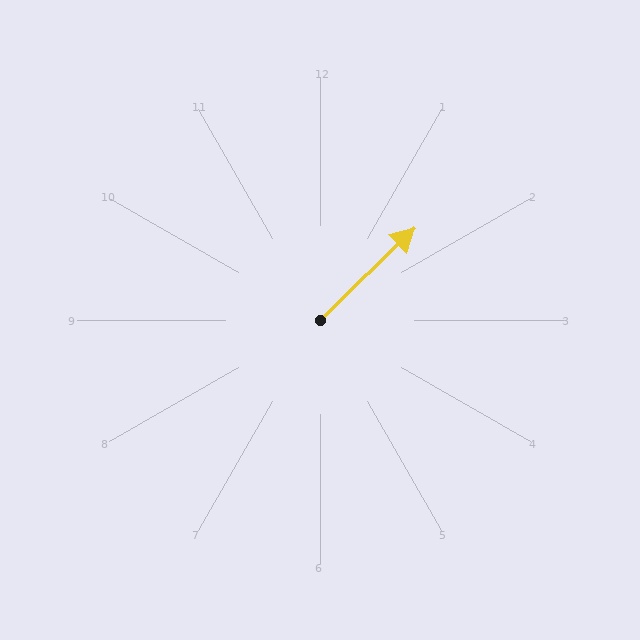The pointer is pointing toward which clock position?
Roughly 2 o'clock.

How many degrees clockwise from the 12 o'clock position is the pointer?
Approximately 46 degrees.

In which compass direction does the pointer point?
Northeast.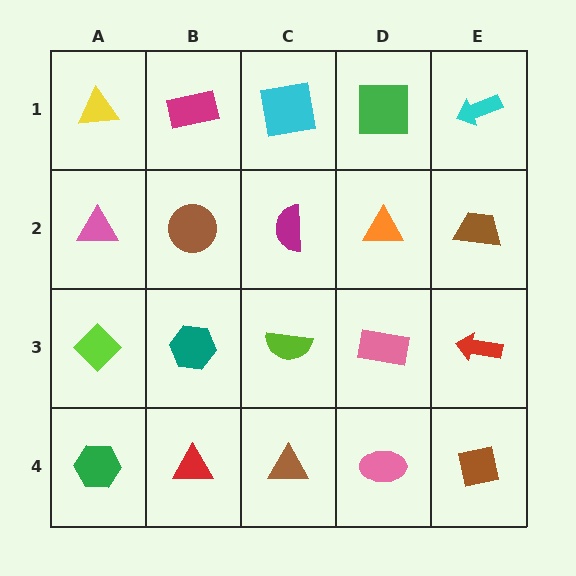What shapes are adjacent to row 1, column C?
A magenta semicircle (row 2, column C), a magenta rectangle (row 1, column B), a green square (row 1, column D).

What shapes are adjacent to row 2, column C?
A cyan square (row 1, column C), a lime semicircle (row 3, column C), a brown circle (row 2, column B), an orange triangle (row 2, column D).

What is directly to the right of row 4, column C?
A pink ellipse.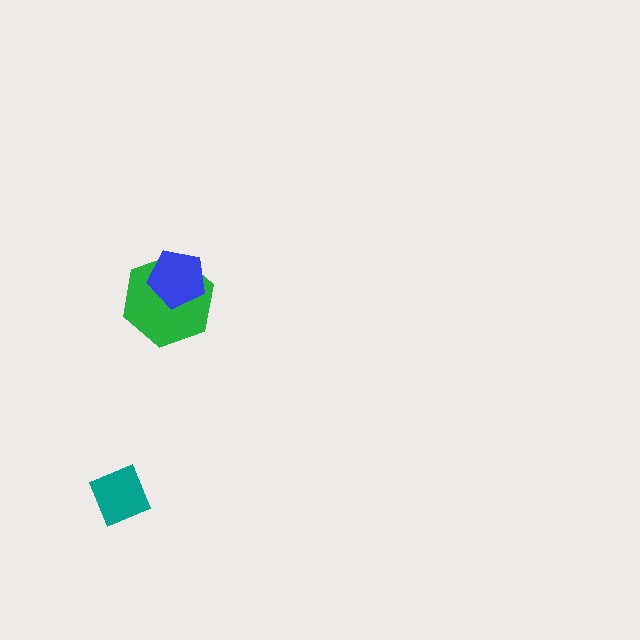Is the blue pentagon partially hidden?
No, no other shape covers it.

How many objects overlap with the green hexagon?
1 object overlaps with the green hexagon.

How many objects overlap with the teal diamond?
0 objects overlap with the teal diamond.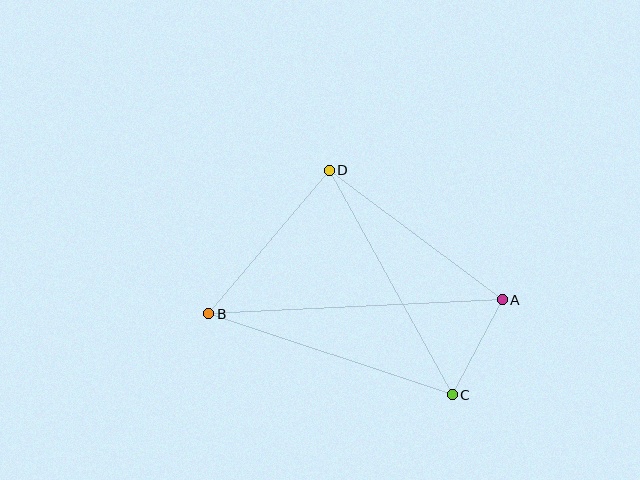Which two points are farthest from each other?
Points A and B are farthest from each other.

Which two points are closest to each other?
Points A and C are closest to each other.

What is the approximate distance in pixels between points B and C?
The distance between B and C is approximately 257 pixels.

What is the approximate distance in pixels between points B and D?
The distance between B and D is approximately 188 pixels.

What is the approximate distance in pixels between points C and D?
The distance between C and D is approximately 256 pixels.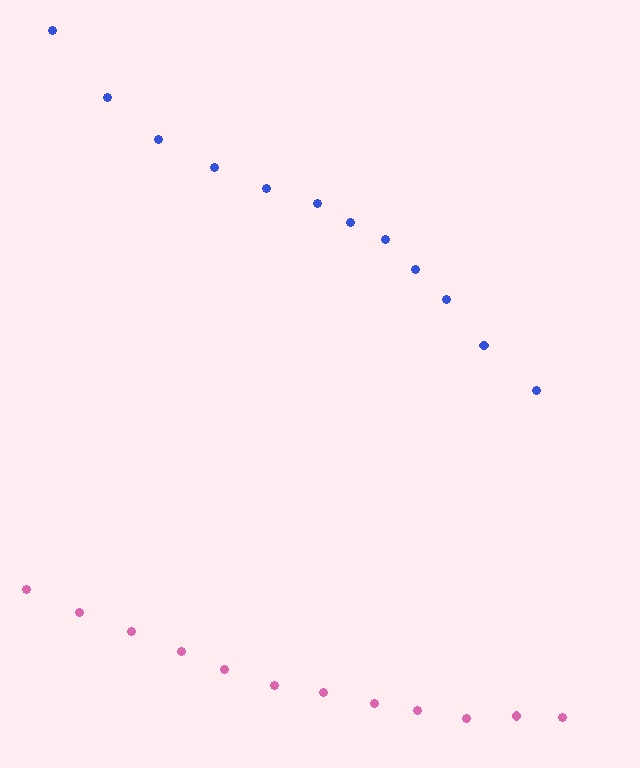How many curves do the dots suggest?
There are 2 distinct paths.